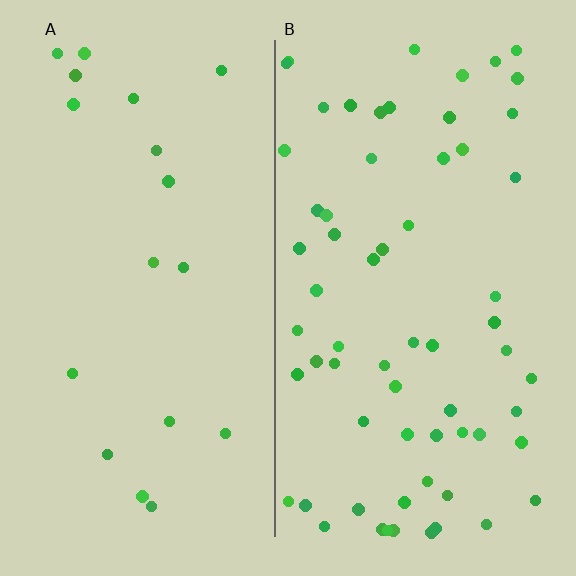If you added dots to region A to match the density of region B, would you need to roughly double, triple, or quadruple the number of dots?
Approximately triple.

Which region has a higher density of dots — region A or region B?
B (the right).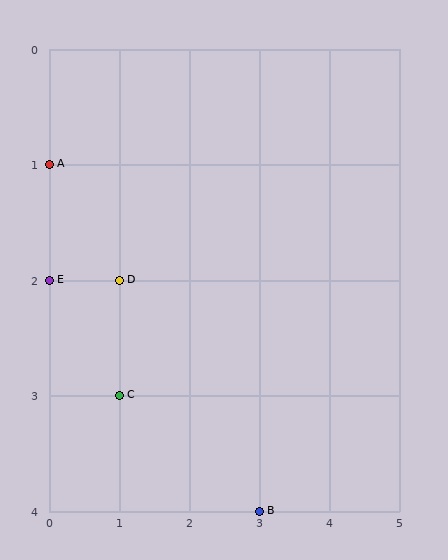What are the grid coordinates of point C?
Point C is at grid coordinates (1, 3).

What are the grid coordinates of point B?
Point B is at grid coordinates (3, 4).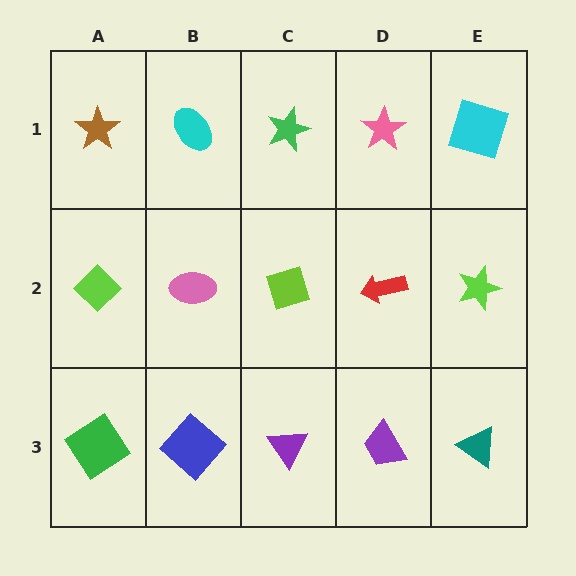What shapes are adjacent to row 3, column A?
A lime diamond (row 2, column A), a blue diamond (row 3, column B).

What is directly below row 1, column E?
A lime star.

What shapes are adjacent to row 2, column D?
A pink star (row 1, column D), a purple trapezoid (row 3, column D), a lime diamond (row 2, column C), a lime star (row 2, column E).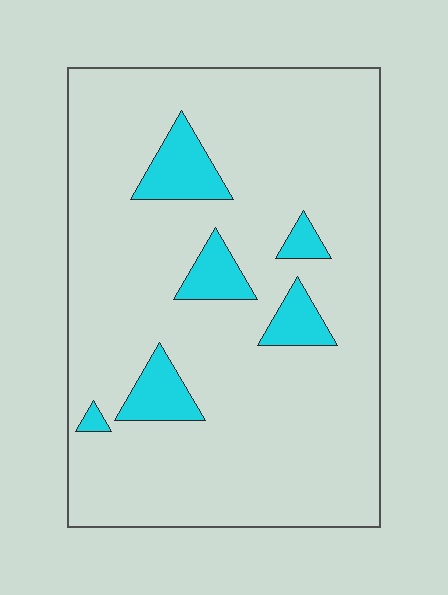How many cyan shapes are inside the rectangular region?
6.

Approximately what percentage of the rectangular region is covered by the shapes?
Approximately 10%.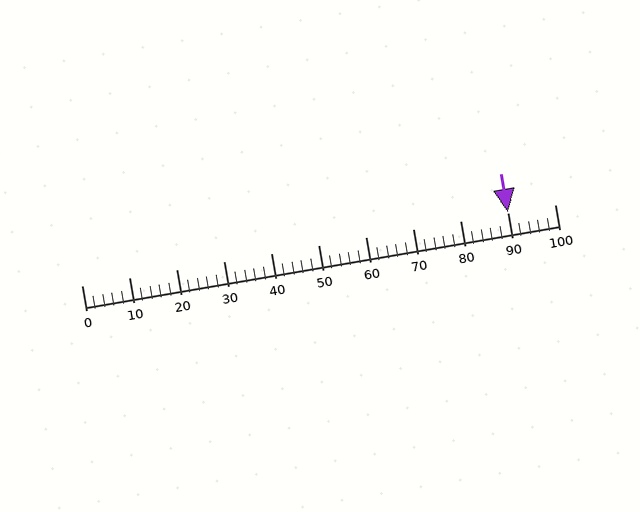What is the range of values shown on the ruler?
The ruler shows values from 0 to 100.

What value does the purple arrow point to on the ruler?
The purple arrow points to approximately 90.